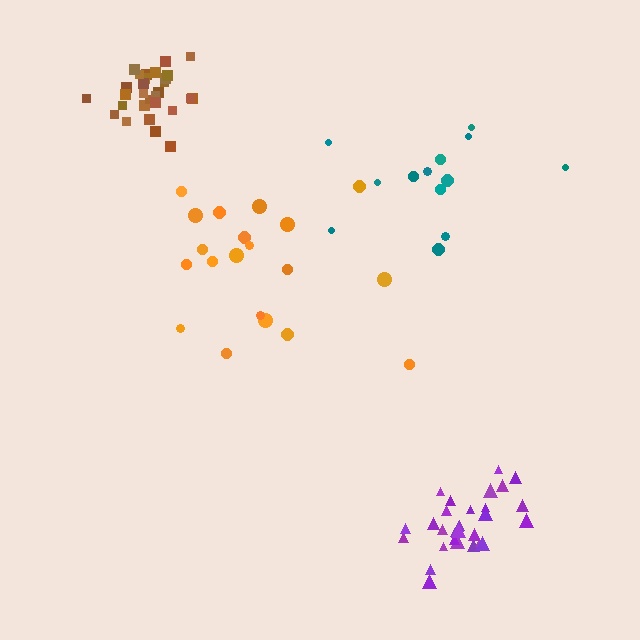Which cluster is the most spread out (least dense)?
Teal.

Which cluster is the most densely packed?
Purple.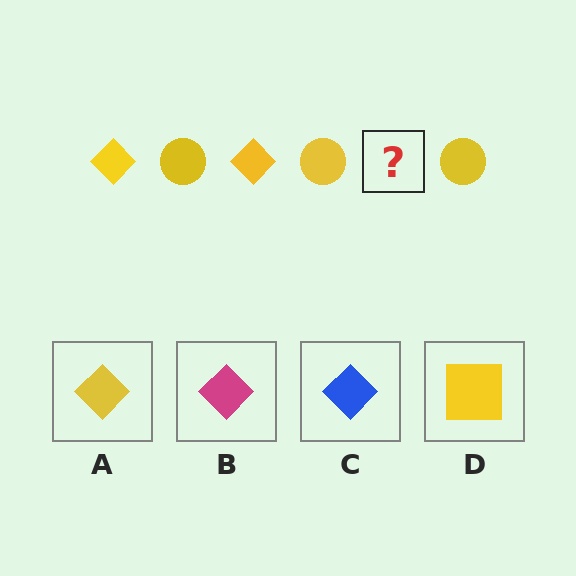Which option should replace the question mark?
Option A.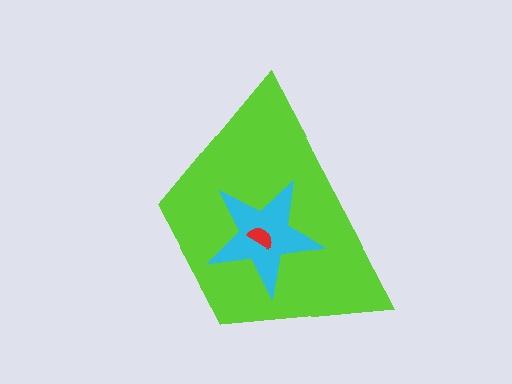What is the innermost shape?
The red semicircle.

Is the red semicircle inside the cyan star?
Yes.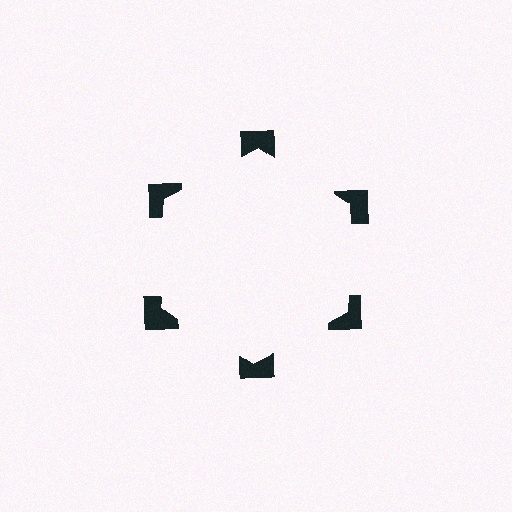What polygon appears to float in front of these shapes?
An illusory hexagon — its edges are inferred from the aligned wedge cuts in the notched squares, not physically drawn.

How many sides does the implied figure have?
6 sides.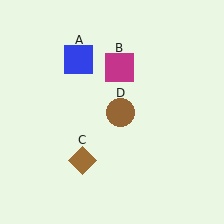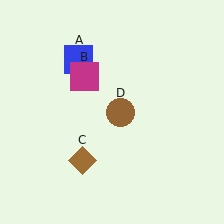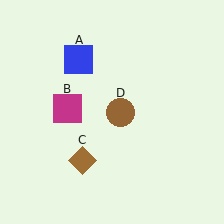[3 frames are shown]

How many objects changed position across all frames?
1 object changed position: magenta square (object B).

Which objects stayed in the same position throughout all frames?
Blue square (object A) and brown diamond (object C) and brown circle (object D) remained stationary.